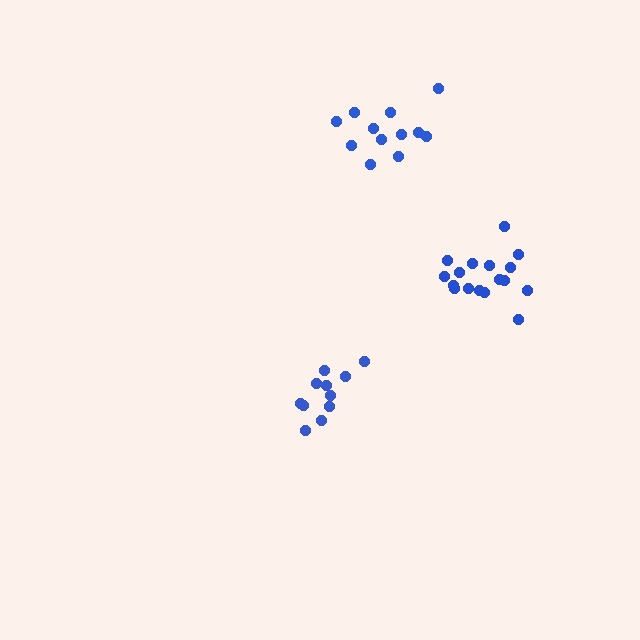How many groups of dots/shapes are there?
There are 3 groups.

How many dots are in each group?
Group 1: 11 dots, Group 2: 17 dots, Group 3: 12 dots (40 total).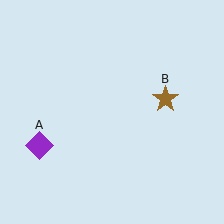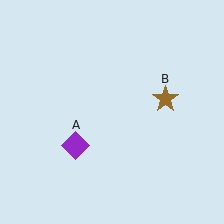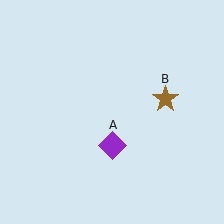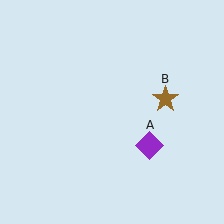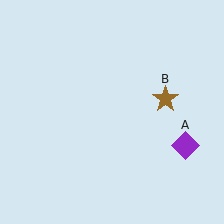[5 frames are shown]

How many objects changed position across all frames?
1 object changed position: purple diamond (object A).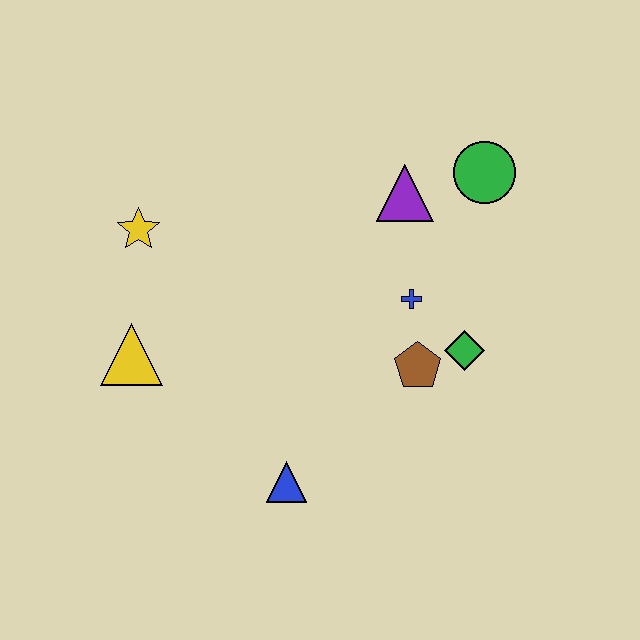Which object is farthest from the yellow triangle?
The green circle is farthest from the yellow triangle.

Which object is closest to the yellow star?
The yellow triangle is closest to the yellow star.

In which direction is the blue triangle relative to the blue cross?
The blue triangle is below the blue cross.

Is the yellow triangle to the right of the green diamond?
No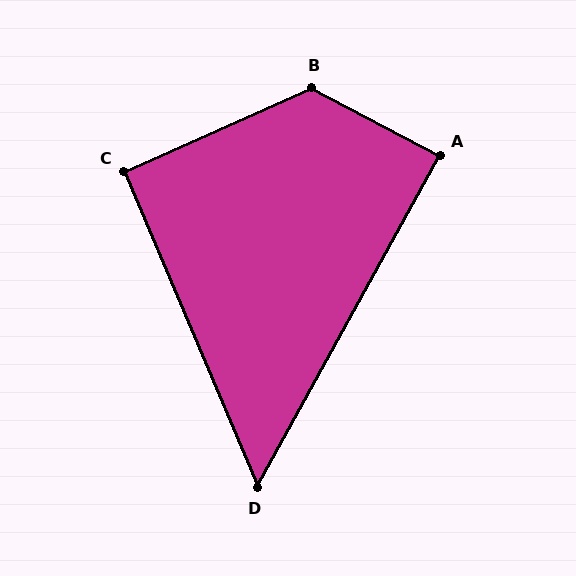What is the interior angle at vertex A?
Approximately 89 degrees (approximately right).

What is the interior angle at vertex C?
Approximately 91 degrees (approximately right).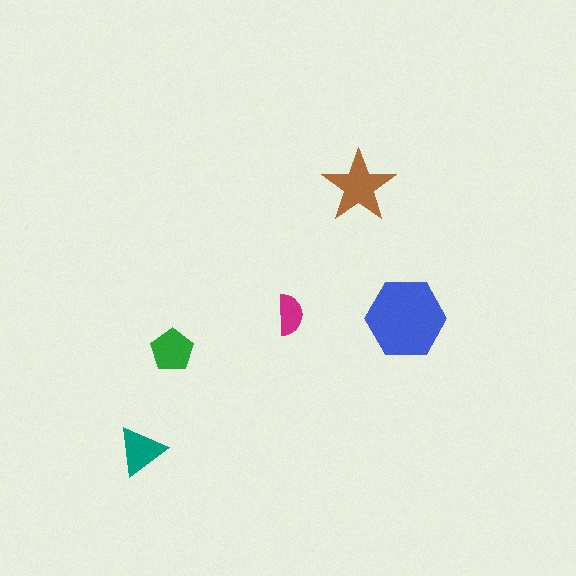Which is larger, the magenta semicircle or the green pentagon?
The green pentagon.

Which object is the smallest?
The magenta semicircle.